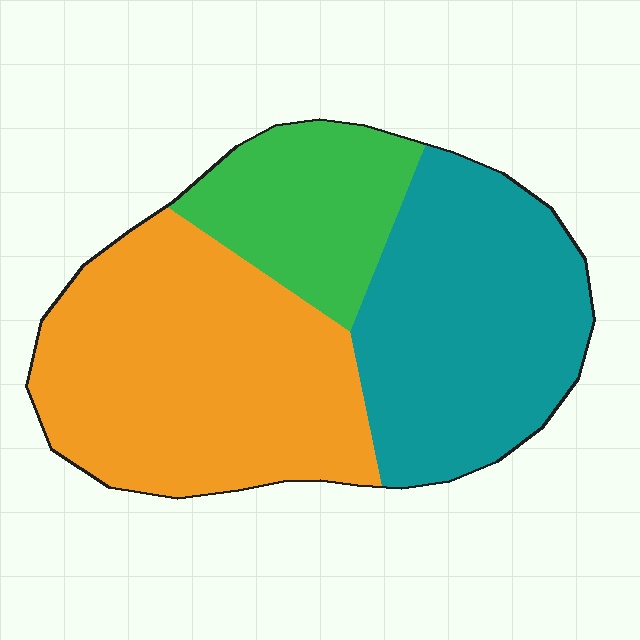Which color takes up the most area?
Orange, at roughly 45%.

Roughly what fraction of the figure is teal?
Teal covers roughly 35% of the figure.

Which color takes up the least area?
Green, at roughly 20%.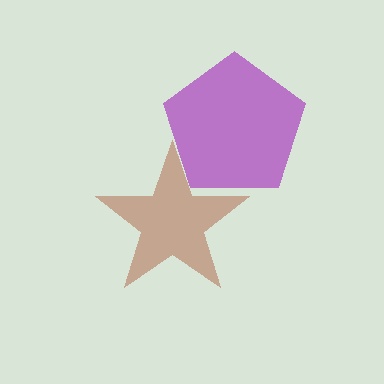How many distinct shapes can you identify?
There are 2 distinct shapes: a brown star, a purple pentagon.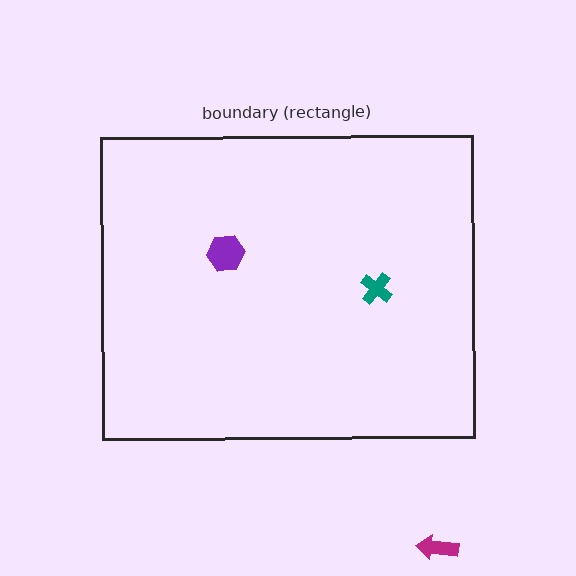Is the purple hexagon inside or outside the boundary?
Inside.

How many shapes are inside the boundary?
2 inside, 1 outside.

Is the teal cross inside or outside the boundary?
Inside.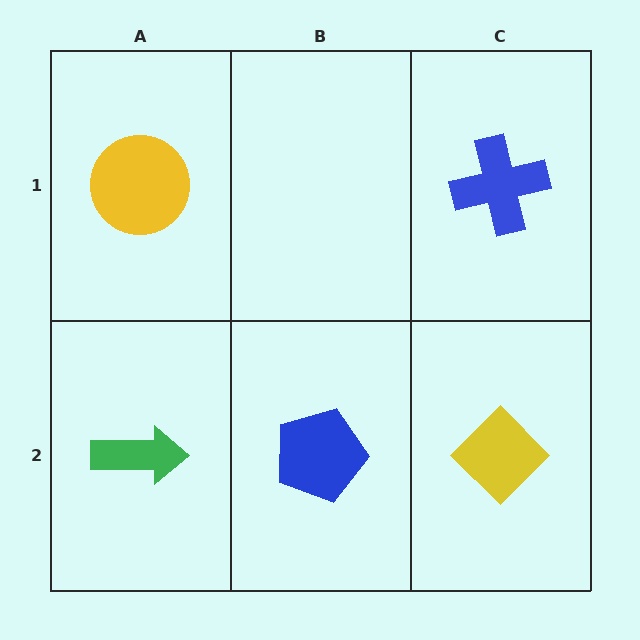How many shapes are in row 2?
3 shapes.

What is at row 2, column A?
A green arrow.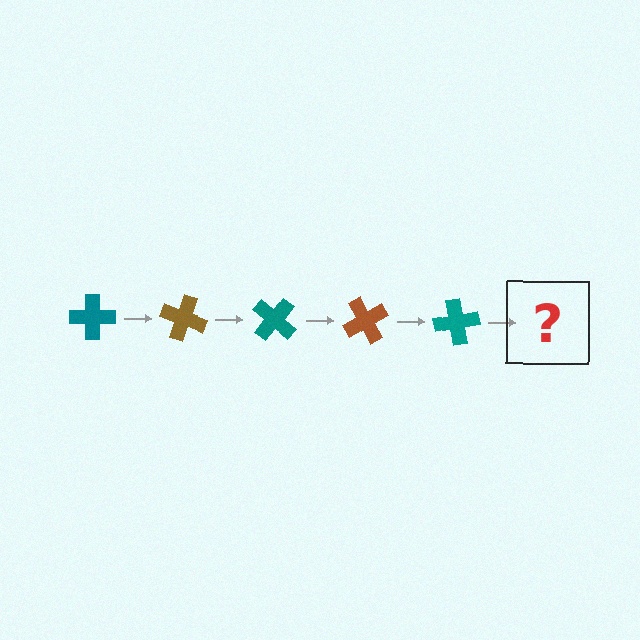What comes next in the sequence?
The next element should be a brown cross, rotated 100 degrees from the start.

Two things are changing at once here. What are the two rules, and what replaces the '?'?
The two rules are that it rotates 20 degrees each step and the color cycles through teal and brown. The '?' should be a brown cross, rotated 100 degrees from the start.